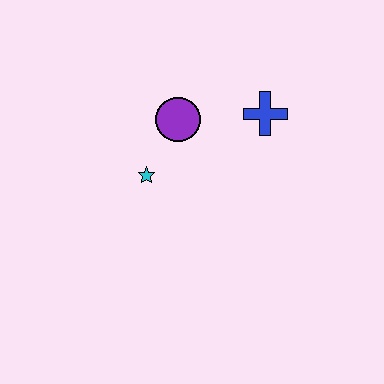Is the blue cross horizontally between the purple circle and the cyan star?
No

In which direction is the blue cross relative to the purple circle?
The blue cross is to the right of the purple circle.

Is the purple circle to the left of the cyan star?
No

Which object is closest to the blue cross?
The purple circle is closest to the blue cross.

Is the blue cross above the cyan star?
Yes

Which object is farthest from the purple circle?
The blue cross is farthest from the purple circle.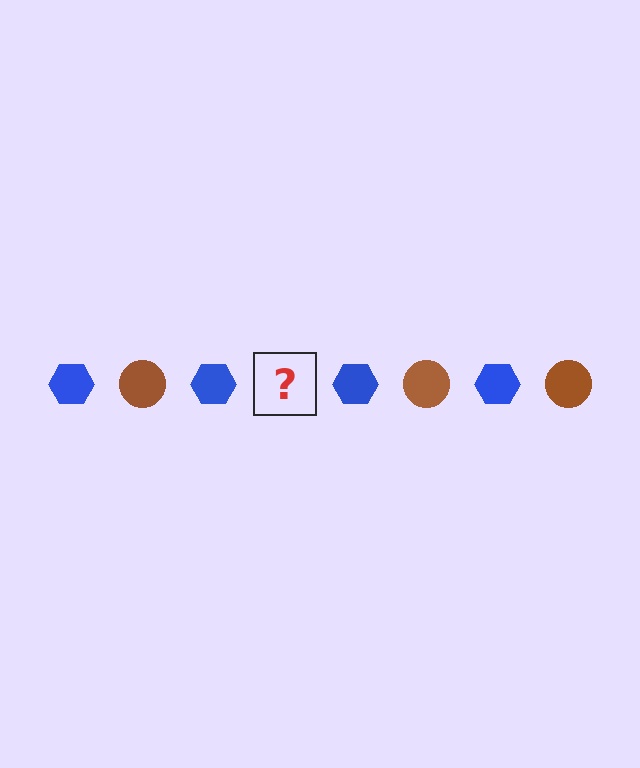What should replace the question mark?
The question mark should be replaced with a brown circle.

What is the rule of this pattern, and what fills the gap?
The rule is that the pattern alternates between blue hexagon and brown circle. The gap should be filled with a brown circle.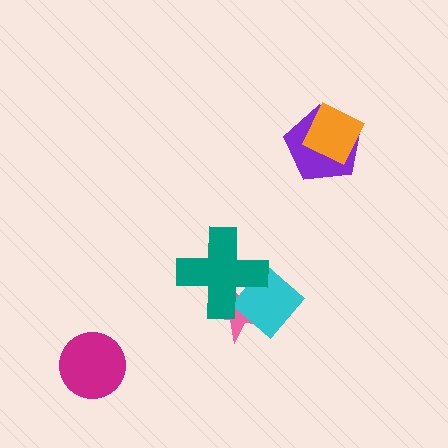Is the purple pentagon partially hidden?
Yes, it is partially covered by another shape.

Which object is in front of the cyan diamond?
The teal cross is in front of the cyan diamond.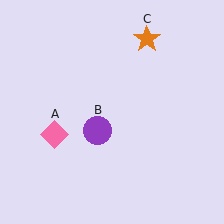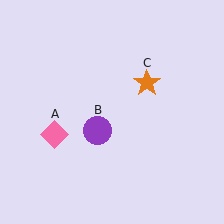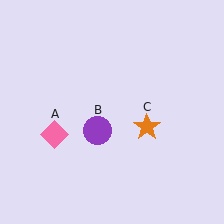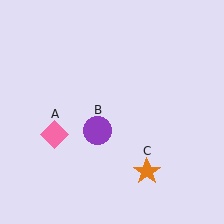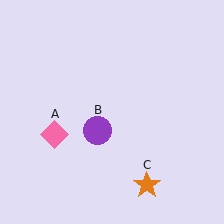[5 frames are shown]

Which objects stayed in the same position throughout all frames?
Pink diamond (object A) and purple circle (object B) remained stationary.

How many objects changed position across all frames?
1 object changed position: orange star (object C).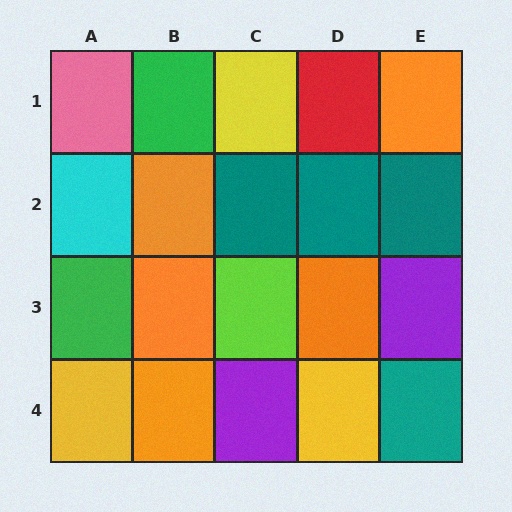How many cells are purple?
2 cells are purple.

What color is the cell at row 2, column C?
Teal.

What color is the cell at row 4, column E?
Teal.